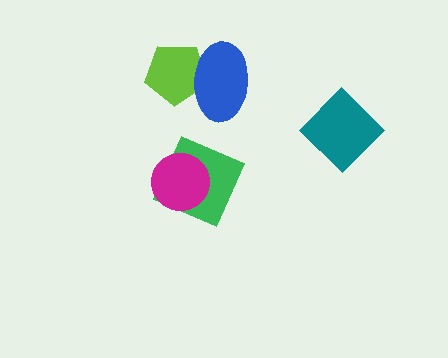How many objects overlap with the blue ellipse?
1 object overlaps with the blue ellipse.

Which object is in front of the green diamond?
The magenta circle is in front of the green diamond.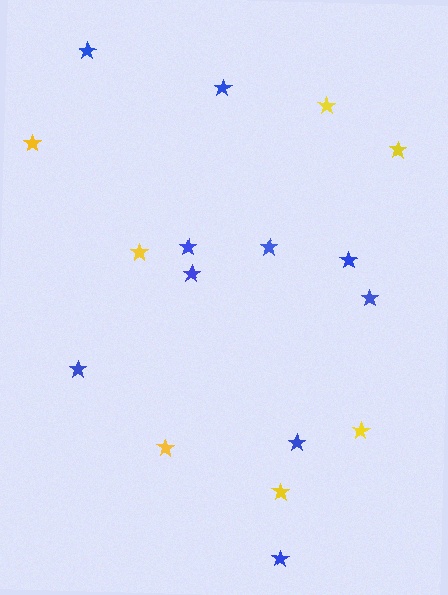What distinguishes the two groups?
There are 2 groups: one group of yellow stars (7) and one group of blue stars (10).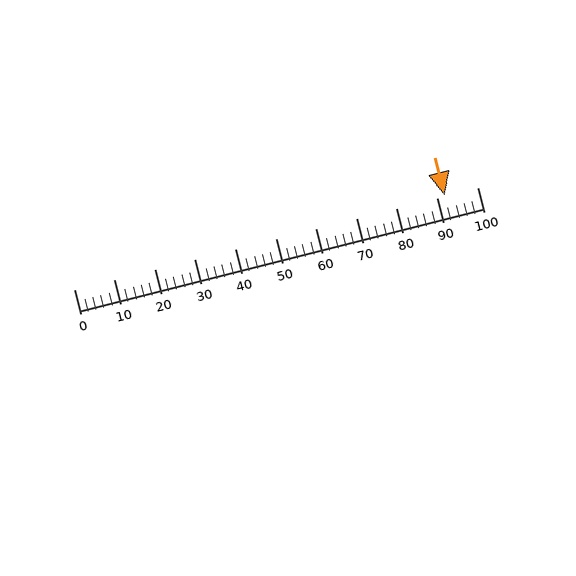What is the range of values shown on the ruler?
The ruler shows values from 0 to 100.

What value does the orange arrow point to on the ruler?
The orange arrow points to approximately 92.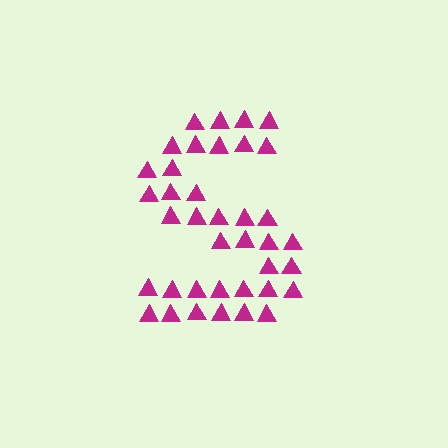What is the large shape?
The large shape is the letter S.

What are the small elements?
The small elements are triangles.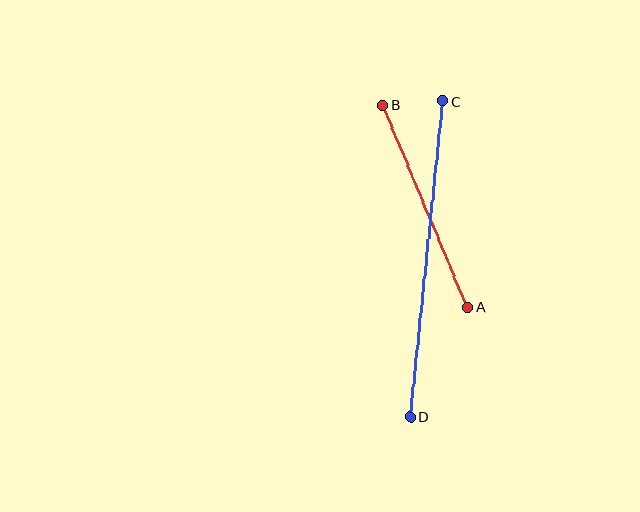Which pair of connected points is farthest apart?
Points C and D are farthest apart.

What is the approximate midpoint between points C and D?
The midpoint is at approximately (426, 259) pixels.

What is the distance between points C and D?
The distance is approximately 317 pixels.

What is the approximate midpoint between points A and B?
The midpoint is at approximately (425, 206) pixels.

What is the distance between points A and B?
The distance is approximately 219 pixels.